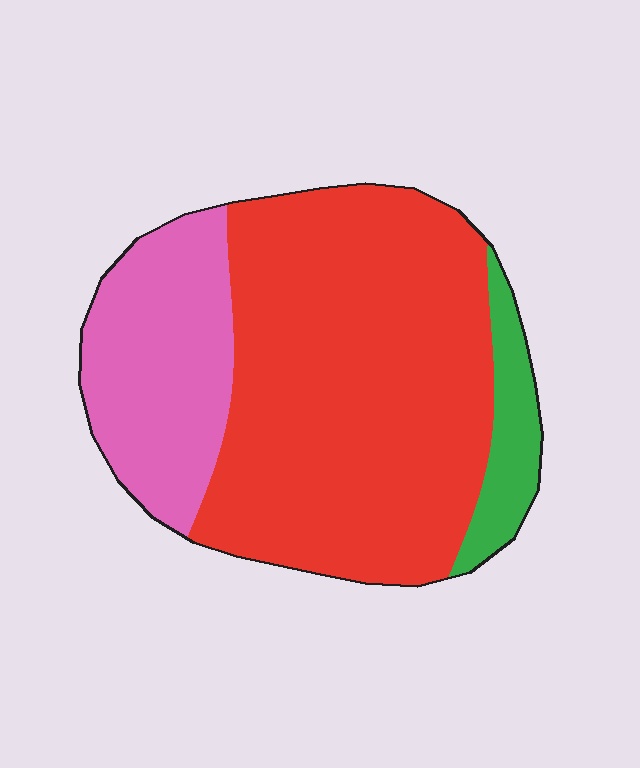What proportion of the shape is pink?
Pink covers 25% of the shape.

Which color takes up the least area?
Green, at roughly 10%.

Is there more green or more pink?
Pink.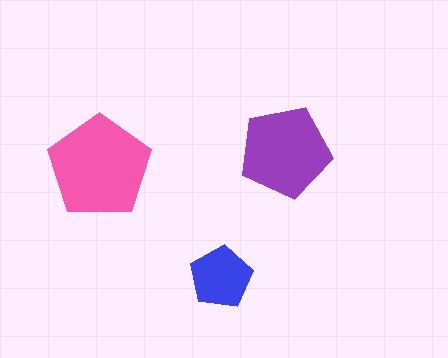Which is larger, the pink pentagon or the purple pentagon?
The pink one.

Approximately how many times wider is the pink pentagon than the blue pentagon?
About 1.5 times wider.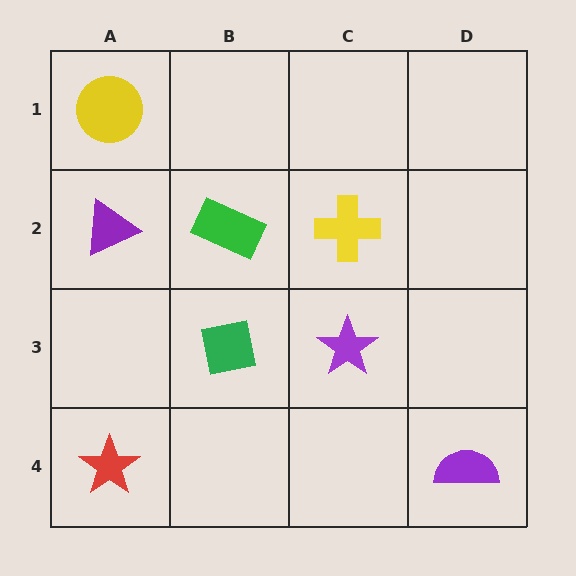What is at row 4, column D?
A purple semicircle.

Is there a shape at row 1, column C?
No, that cell is empty.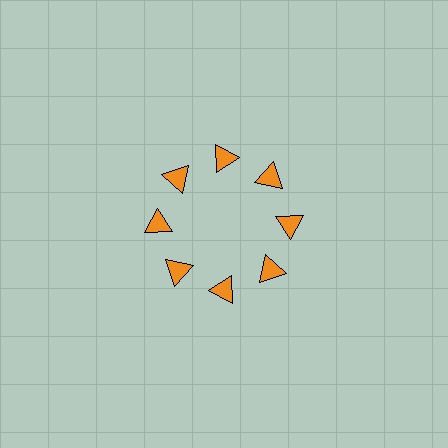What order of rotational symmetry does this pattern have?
This pattern has 8-fold rotational symmetry.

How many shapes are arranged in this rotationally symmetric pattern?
There are 8 shapes, arranged in 8 groups of 1.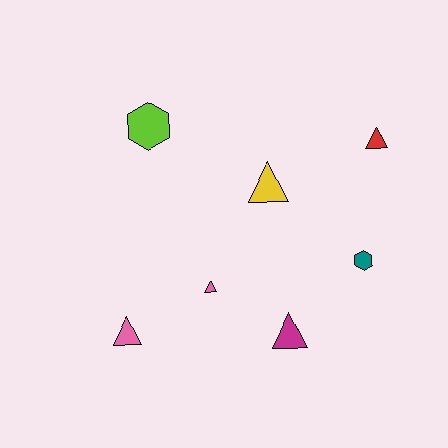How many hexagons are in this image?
There are 2 hexagons.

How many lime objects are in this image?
There is 1 lime object.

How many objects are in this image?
There are 7 objects.